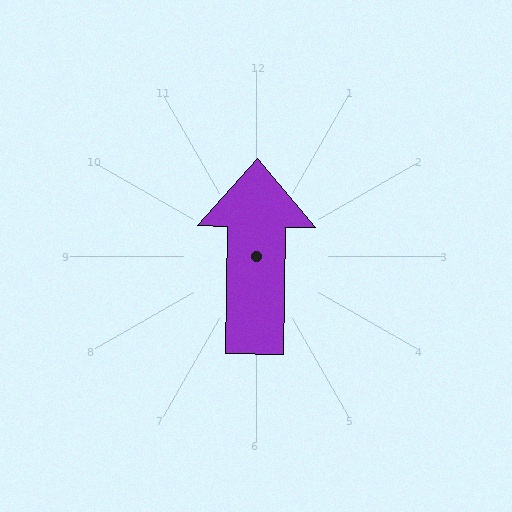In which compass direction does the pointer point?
North.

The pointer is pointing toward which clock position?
Roughly 12 o'clock.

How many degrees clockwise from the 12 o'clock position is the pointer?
Approximately 1 degrees.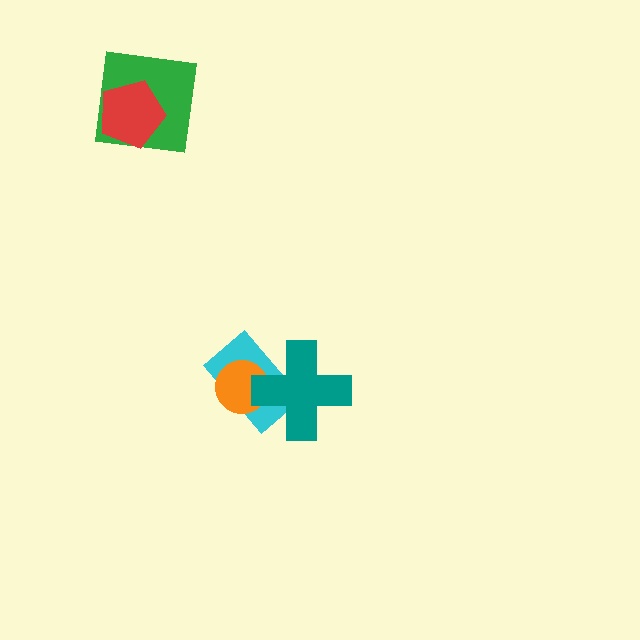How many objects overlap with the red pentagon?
1 object overlaps with the red pentagon.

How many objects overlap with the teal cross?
2 objects overlap with the teal cross.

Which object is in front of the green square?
The red pentagon is in front of the green square.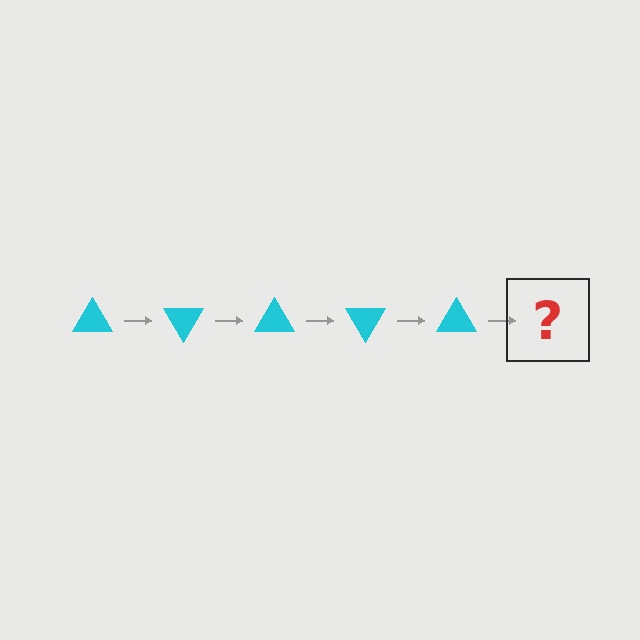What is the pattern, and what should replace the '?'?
The pattern is that the triangle rotates 60 degrees each step. The '?' should be a cyan triangle rotated 300 degrees.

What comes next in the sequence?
The next element should be a cyan triangle rotated 300 degrees.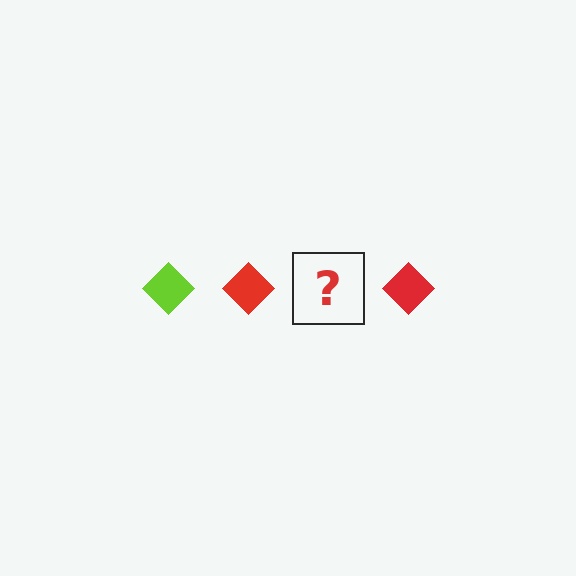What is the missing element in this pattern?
The missing element is a lime diamond.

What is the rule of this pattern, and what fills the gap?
The rule is that the pattern cycles through lime, red diamonds. The gap should be filled with a lime diamond.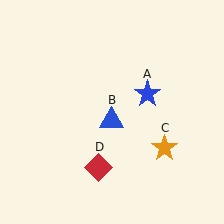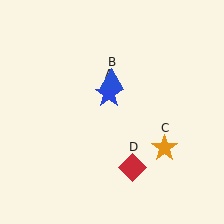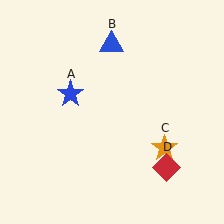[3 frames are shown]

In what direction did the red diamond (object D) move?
The red diamond (object D) moved right.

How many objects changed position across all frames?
3 objects changed position: blue star (object A), blue triangle (object B), red diamond (object D).